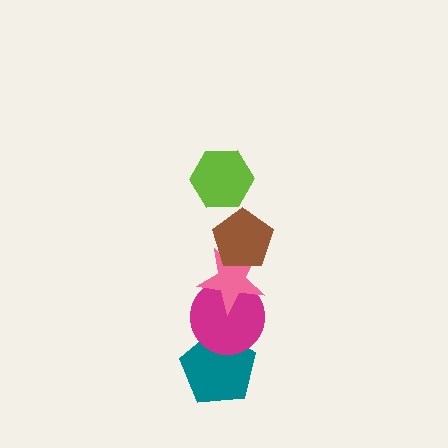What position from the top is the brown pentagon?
The brown pentagon is 2nd from the top.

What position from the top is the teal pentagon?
The teal pentagon is 5th from the top.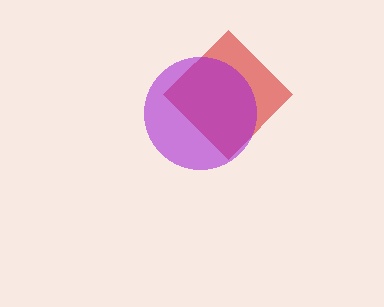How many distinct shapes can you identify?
There are 2 distinct shapes: a red diamond, a purple circle.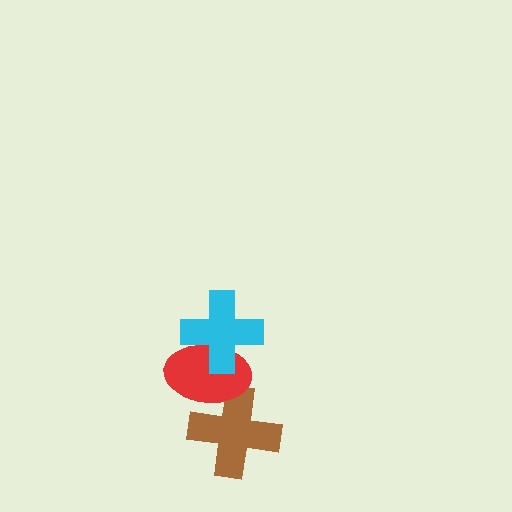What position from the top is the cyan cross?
The cyan cross is 1st from the top.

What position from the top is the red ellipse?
The red ellipse is 2nd from the top.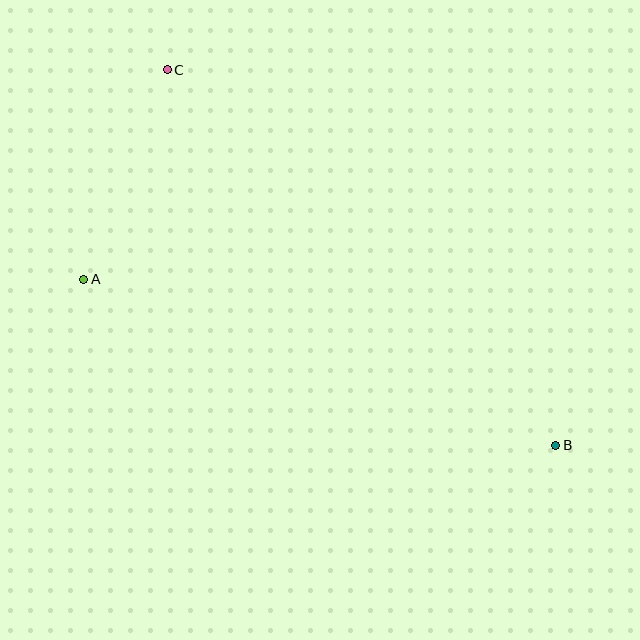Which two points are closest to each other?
Points A and C are closest to each other.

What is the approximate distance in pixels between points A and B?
The distance between A and B is approximately 500 pixels.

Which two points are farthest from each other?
Points B and C are farthest from each other.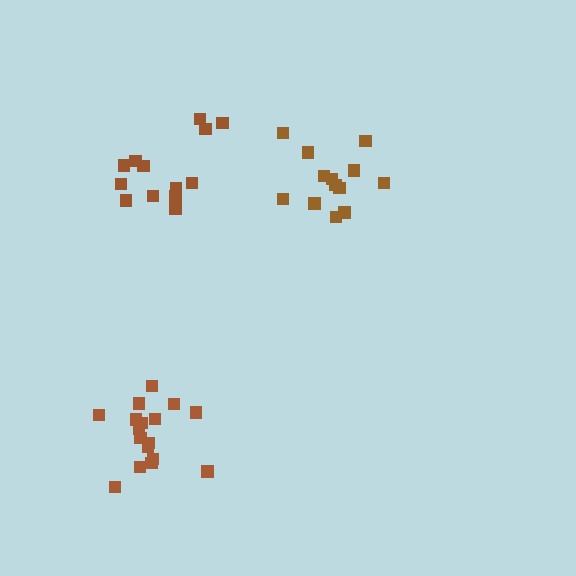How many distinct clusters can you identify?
There are 3 distinct clusters.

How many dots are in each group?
Group 1: 13 dots, Group 2: 17 dots, Group 3: 13 dots (43 total).